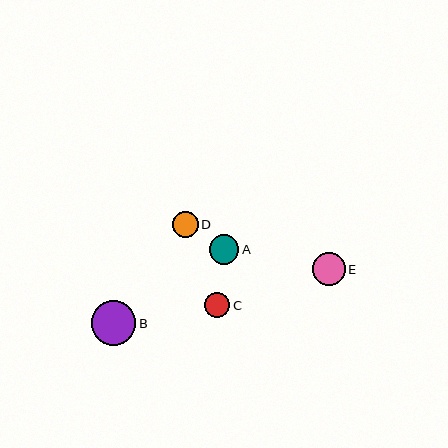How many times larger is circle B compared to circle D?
Circle B is approximately 1.7 times the size of circle D.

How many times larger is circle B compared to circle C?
Circle B is approximately 1.8 times the size of circle C.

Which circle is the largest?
Circle B is the largest with a size of approximately 44 pixels.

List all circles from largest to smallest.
From largest to smallest: B, E, A, D, C.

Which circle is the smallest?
Circle C is the smallest with a size of approximately 25 pixels.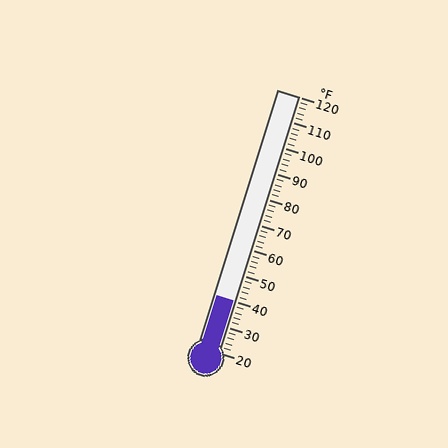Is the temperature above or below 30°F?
The temperature is above 30°F.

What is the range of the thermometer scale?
The thermometer scale ranges from 20°F to 120°F.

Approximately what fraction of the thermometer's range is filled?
The thermometer is filled to approximately 20% of its range.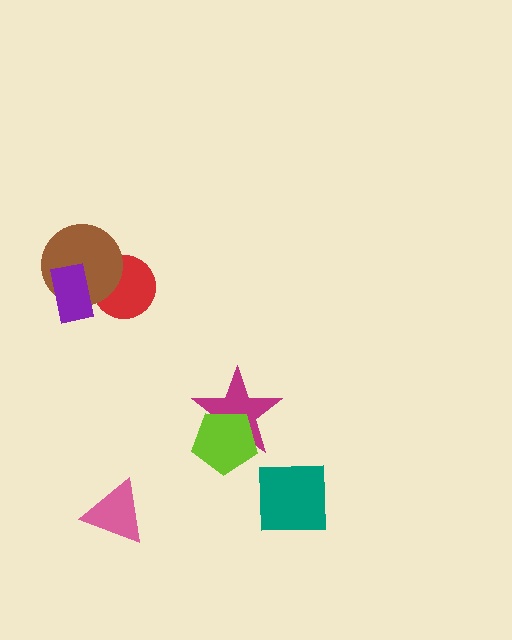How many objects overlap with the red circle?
2 objects overlap with the red circle.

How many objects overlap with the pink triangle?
0 objects overlap with the pink triangle.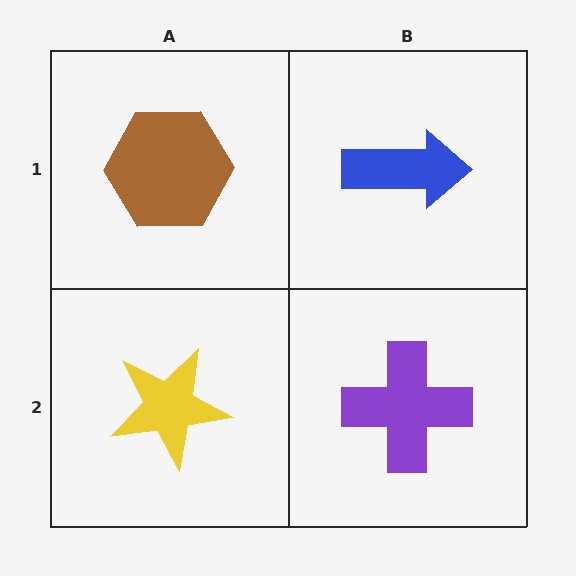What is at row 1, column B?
A blue arrow.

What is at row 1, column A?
A brown hexagon.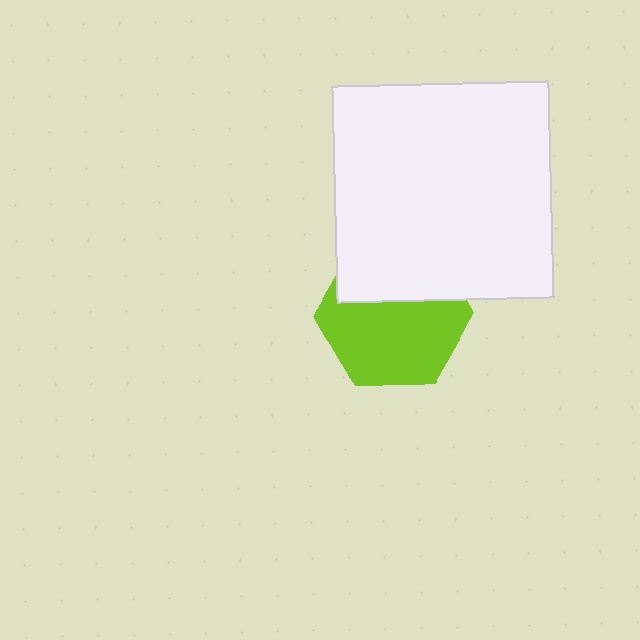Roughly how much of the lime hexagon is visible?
About half of it is visible (roughly 64%).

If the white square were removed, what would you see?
You would see the complete lime hexagon.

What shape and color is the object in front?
The object in front is a white square.